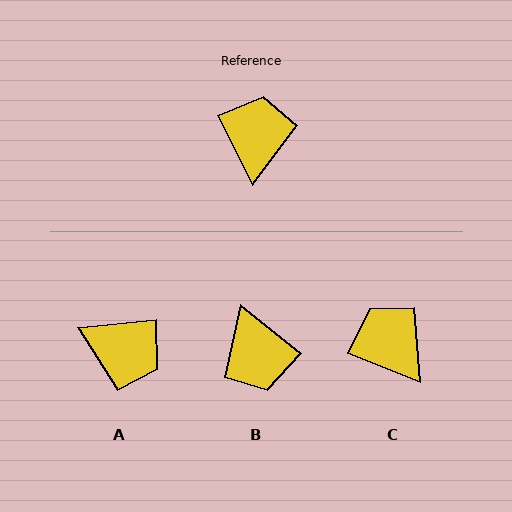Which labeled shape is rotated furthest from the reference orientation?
B, about 155 degrees away.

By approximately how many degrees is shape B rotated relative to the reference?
Approximately 155 degrees clockwise.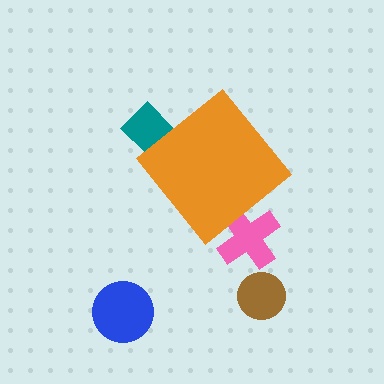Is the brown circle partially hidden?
No, the brown circle is fully visible.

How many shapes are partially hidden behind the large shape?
2 shapes are partially hidden.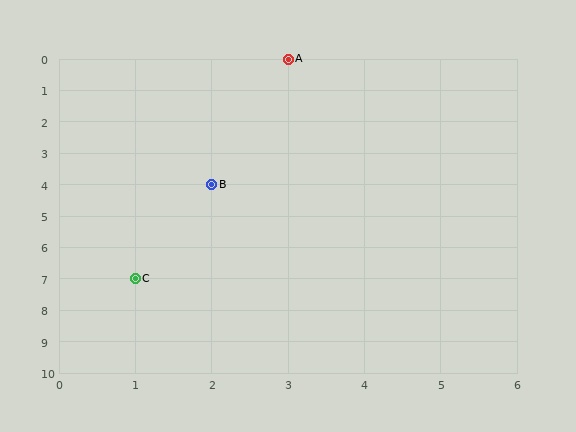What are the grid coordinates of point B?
Point B is at grid coordinates (2, 4).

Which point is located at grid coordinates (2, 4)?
Point B is at (2, 4).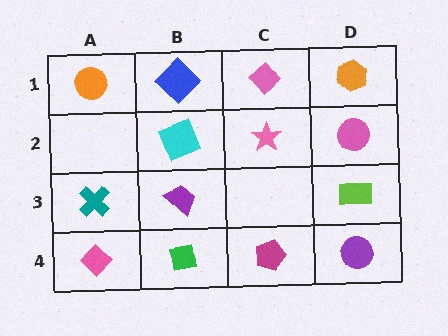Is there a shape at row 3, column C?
No, that cell is empty.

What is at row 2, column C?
A pink star.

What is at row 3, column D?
A lime rectangle.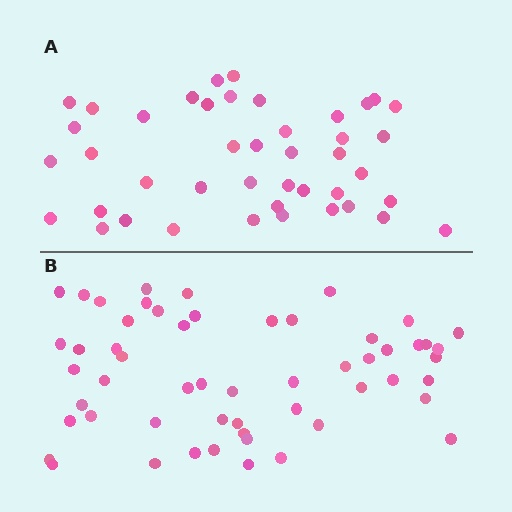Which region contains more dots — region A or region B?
Region B (the bottom region) has more dots.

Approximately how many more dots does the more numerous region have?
Region B has roughly 12 or so more dots than region A.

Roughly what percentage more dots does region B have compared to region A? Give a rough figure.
About 30% more.